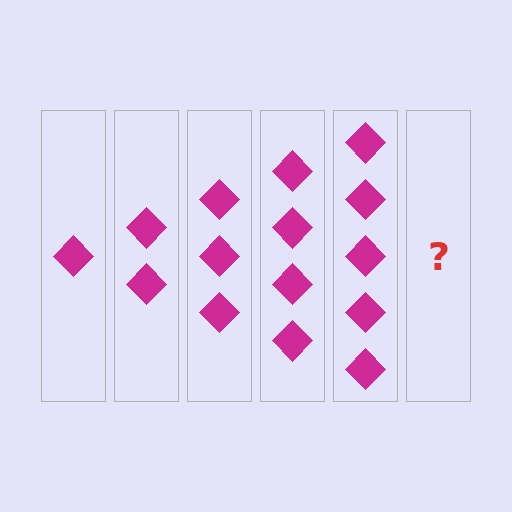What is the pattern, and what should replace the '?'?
The pattern is that each step adds one more diamond. The '?' should be 6 diamonds.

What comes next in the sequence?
The next element should be 6 diamonds.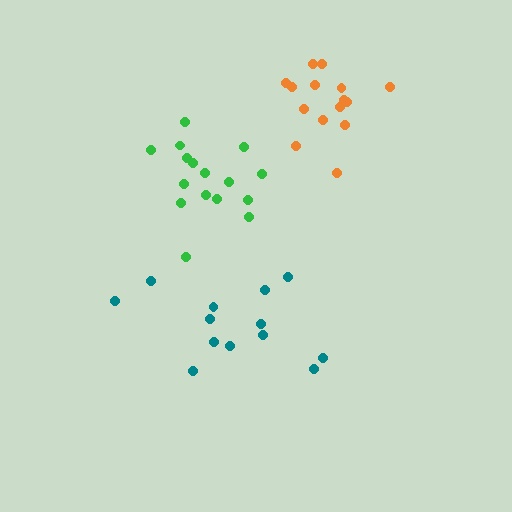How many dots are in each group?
Group 1: 13 dots, Group 2: 15 dots, Group 3: 16 dots (44 total).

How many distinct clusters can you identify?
There are 3 distinct clusters.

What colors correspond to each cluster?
The clusters are colored: teal, orange, green.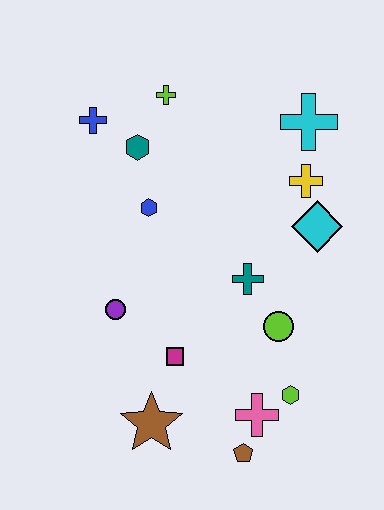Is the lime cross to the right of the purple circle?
Yes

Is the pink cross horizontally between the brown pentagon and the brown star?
No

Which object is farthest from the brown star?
The cyan cross is farthest from the brown star.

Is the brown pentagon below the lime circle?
Yes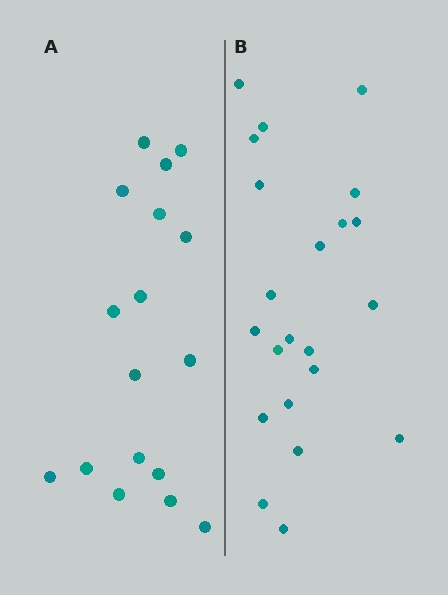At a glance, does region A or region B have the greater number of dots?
Region B (the right region) has more dots.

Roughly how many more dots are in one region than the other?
Region B has about 5 more dots than region A.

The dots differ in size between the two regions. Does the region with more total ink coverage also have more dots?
No. Region A has more total ink coverage because its dots are larger, but region B actually contains more individual dots. Total area can be misleading — the number of items is what matters here.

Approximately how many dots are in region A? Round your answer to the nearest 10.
About 20 dots. (The exact count is 17, which rounds to 20.)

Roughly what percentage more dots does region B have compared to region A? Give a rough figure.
About 30% more.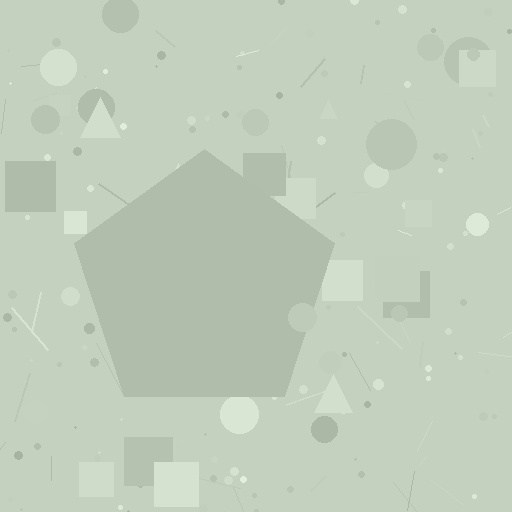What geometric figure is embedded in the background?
A pentagon is embedded in the background.